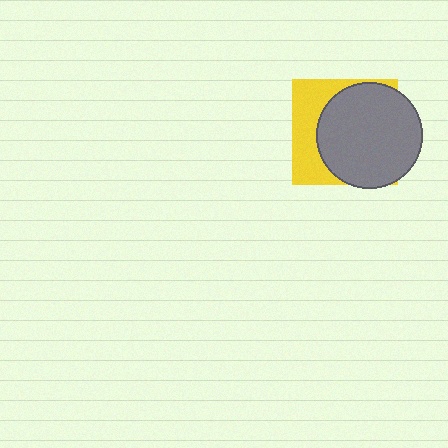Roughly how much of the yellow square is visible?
A small part of it is visible (roughly 35%).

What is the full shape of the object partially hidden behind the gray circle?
The partially hidden object is a yellow square.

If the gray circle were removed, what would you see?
You would see the complete yellow square.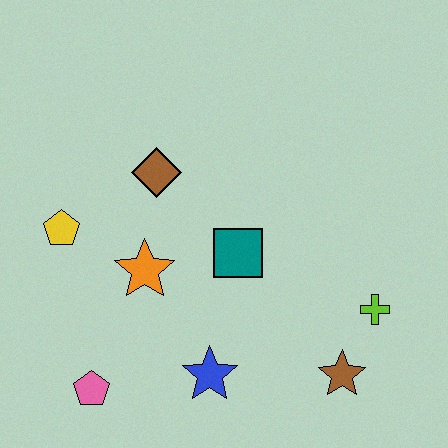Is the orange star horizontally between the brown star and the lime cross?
No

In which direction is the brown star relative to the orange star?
The brown star is to the right of the orange star.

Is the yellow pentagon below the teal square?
No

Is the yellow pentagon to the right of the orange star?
No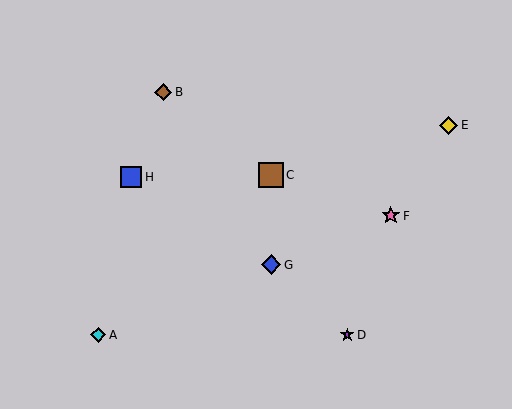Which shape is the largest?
The brown square (labeled C) is the largest.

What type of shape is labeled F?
Shape F is a pink star.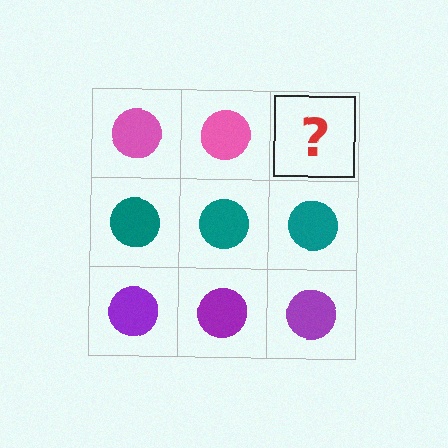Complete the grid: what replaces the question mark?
The question mark should be replaced with a pink circle.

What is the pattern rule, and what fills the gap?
The rule is that each row has a consistent color. The gap should be filled with a pink circle.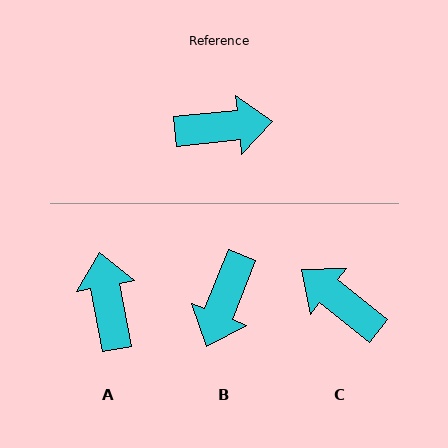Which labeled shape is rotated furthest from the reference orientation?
C, about 136 degrees away.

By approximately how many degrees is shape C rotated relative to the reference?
Approximately 136 degrees counter-clockwise.